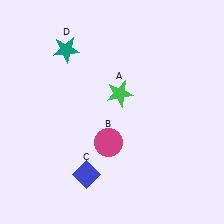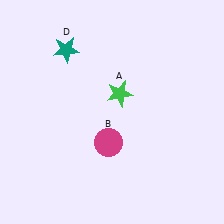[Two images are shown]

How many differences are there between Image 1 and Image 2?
There is 1 difference between the two images.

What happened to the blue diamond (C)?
The blue diamond (C) was removed in Image 2. It was in the bottom-left area of Image 1.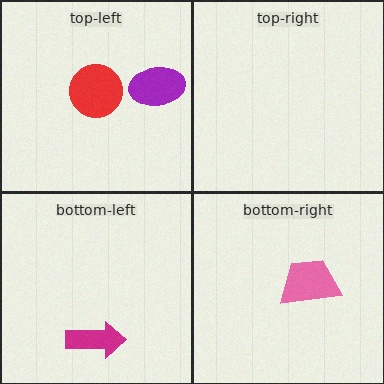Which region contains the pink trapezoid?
The bottom-right region.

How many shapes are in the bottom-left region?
1.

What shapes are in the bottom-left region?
The magenta arrow.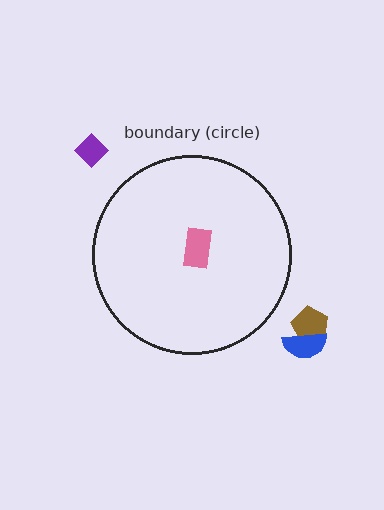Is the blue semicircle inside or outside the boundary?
Outside.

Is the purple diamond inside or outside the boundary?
Outside.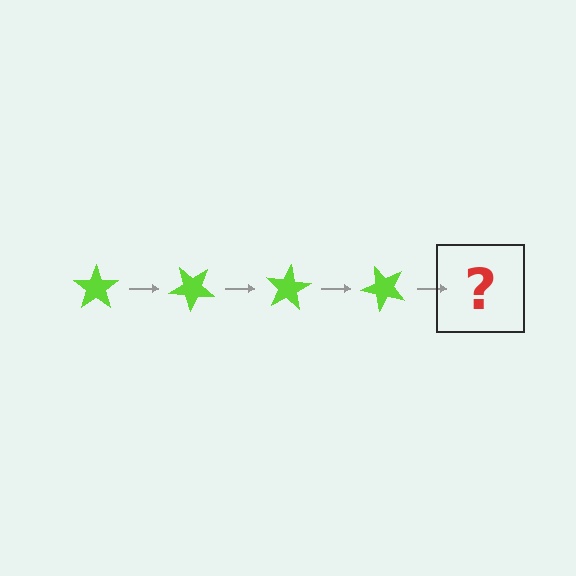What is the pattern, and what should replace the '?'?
The pattern is that the star rotates 40 degrees each step. The '?' should be a lime star rotated 160 degrees.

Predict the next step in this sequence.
The next step is a lime star rotated 160 degrees.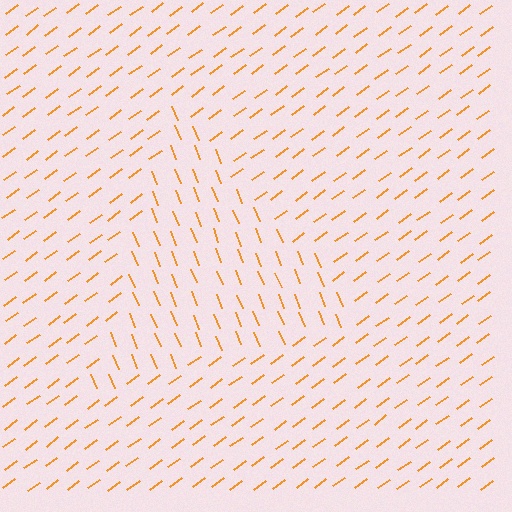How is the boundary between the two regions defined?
The boundary is defined purely by a change in line orientation (approximately 76 degrees difference). All lines are the same color and thickness.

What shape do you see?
I see a triangle.